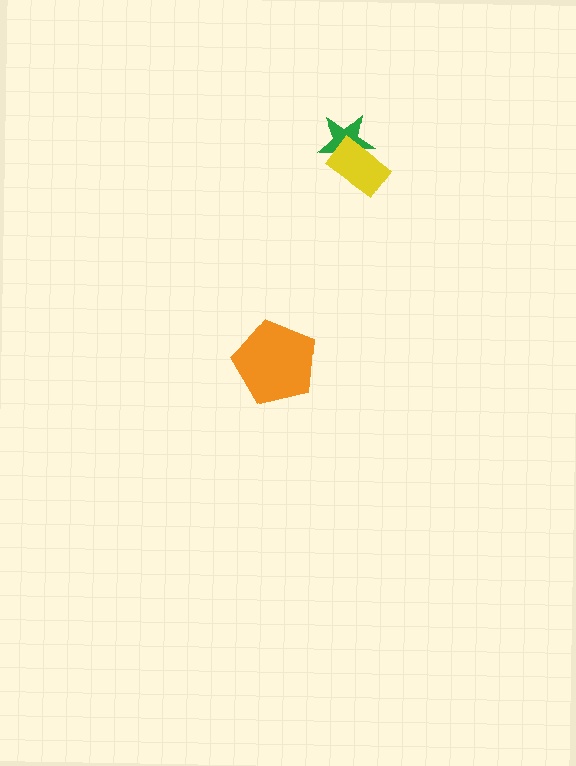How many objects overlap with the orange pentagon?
0 objects overlap with the orange pentagon.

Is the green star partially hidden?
Yes, it is partially covered by another shape.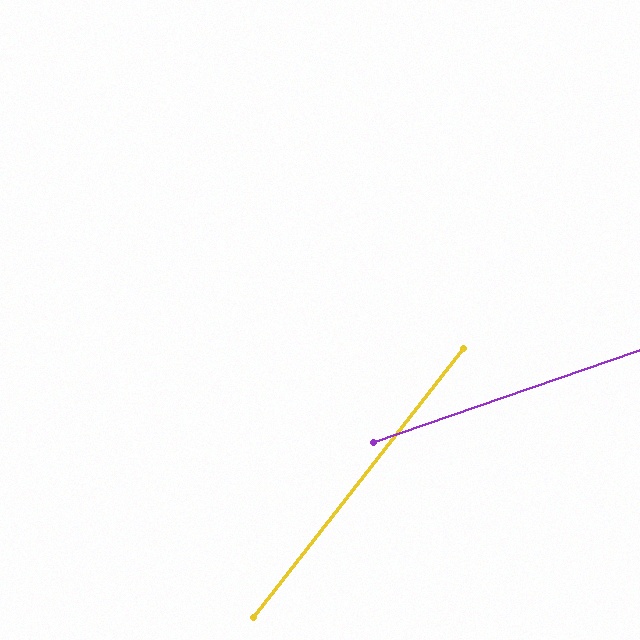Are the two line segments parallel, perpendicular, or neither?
Neither parallel nor perpendicular — they differ by about 33°.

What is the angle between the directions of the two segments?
Approximately 33 degrees.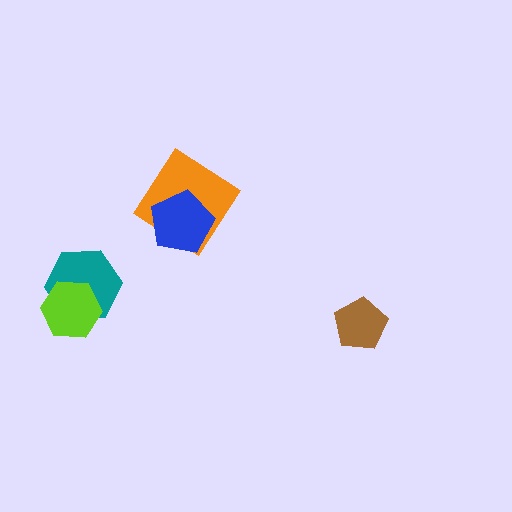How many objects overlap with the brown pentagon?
0 objects overlap with the brown pentagon.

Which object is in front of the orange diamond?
The blue pentagon is in front of the orange diamond.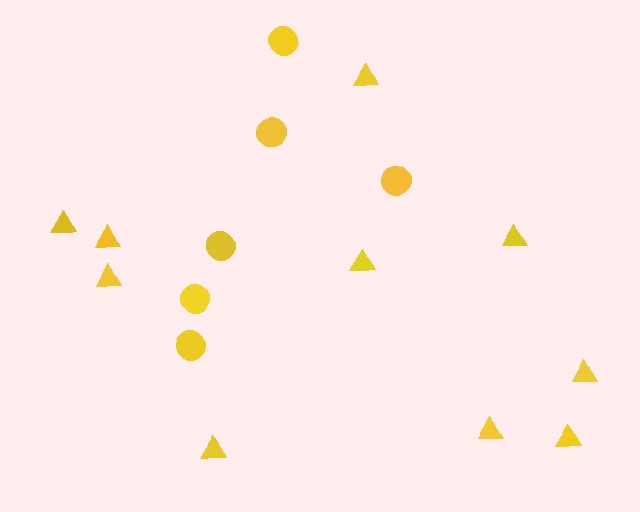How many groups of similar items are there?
There are 2 groups: one group of triangles (10) and one group of circles (6).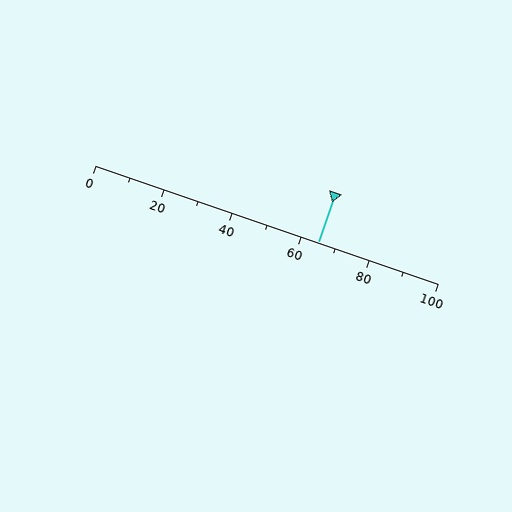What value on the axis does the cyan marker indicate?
The marker indicates approximately 65.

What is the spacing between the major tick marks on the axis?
The major ticks are spaced 20 apart.